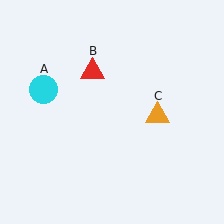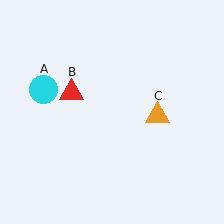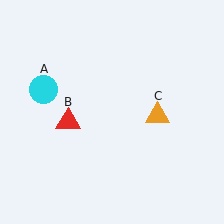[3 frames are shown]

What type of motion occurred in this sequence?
The red triangle (object B) rotated counterclockwise around the center of the scene.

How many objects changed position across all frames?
1 object changed position: red triangle (object B).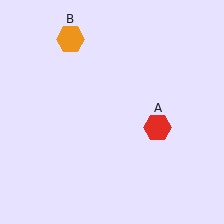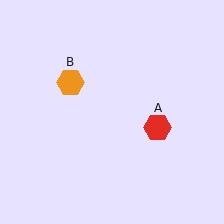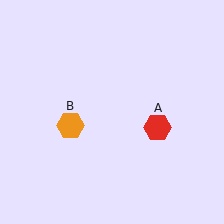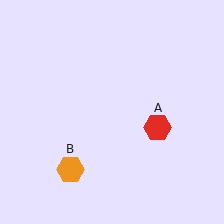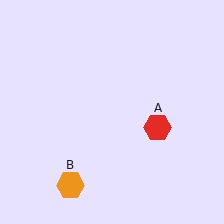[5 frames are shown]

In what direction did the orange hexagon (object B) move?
The orange hexagon (object B) moved down.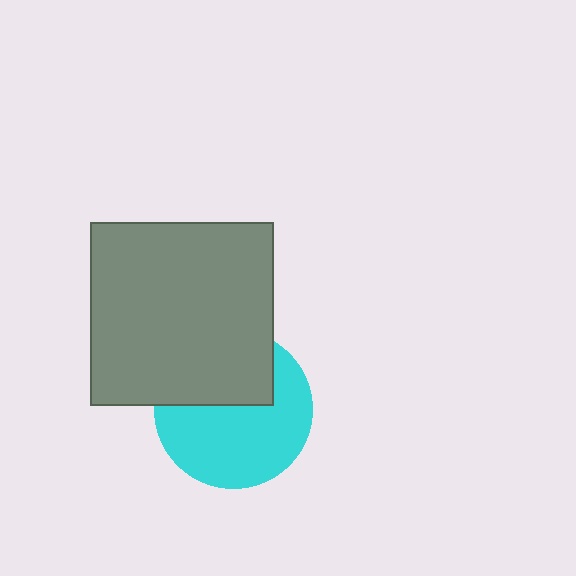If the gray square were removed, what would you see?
You would see the complete cyan circle.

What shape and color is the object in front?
The object in front is a gray square.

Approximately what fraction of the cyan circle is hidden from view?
Roughly 38% of the cyan circle is hidden behind the gray square.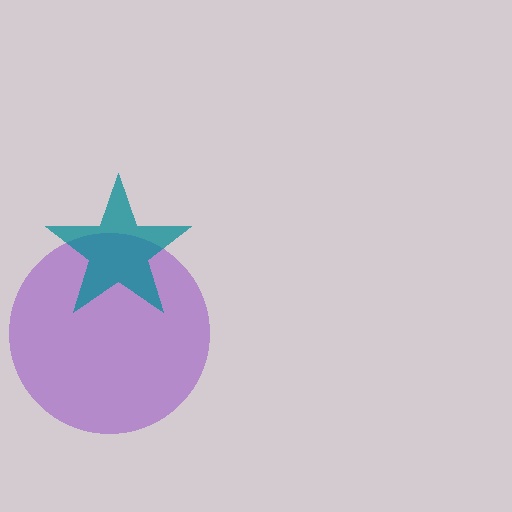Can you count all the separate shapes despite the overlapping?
Yes, there are 2 separate shapes.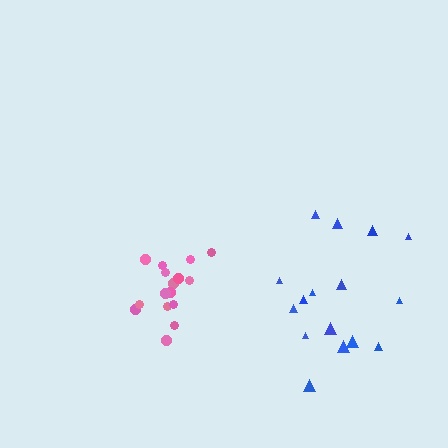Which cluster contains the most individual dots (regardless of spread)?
Blue (16).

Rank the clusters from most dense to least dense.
pink, blue.